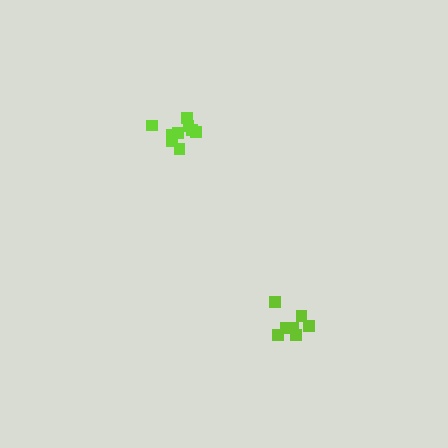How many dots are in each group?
Group 1: 9 dots, Group 2: 7 dots (16 total).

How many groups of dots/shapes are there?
There are 2 groups.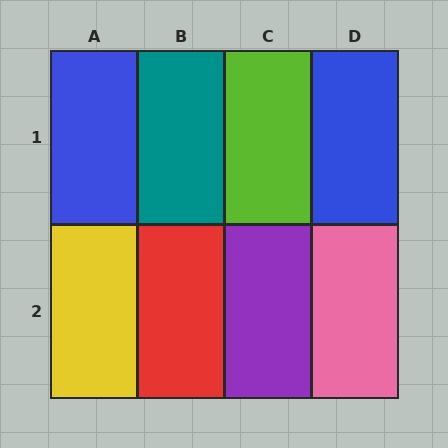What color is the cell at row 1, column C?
Lime.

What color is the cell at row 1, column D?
Blue.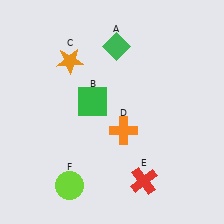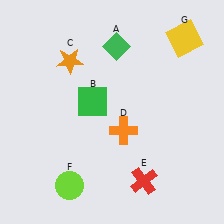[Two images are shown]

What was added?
A yellow square (G) was added in Image 2.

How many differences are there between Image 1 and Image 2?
There is 1 difference between the two images.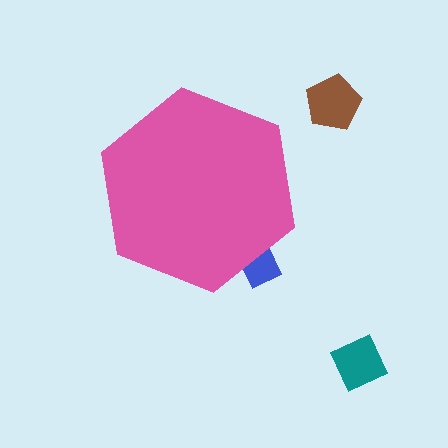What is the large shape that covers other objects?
A pink hexagon.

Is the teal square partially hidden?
No, the teal square is fully visible.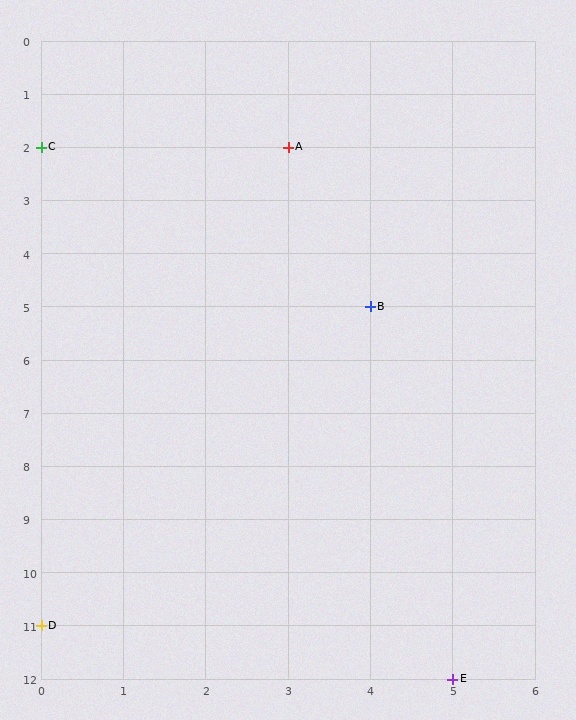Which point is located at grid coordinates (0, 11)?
Point D is at (0, 11).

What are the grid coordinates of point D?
Point D is at grid coordinates (0, 11).